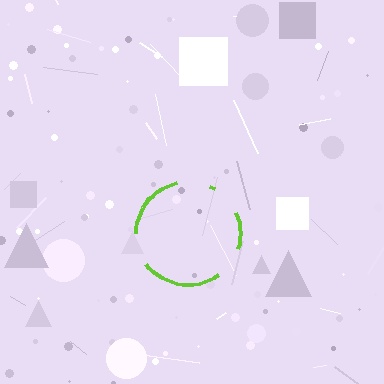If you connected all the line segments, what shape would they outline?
They would outline a circle.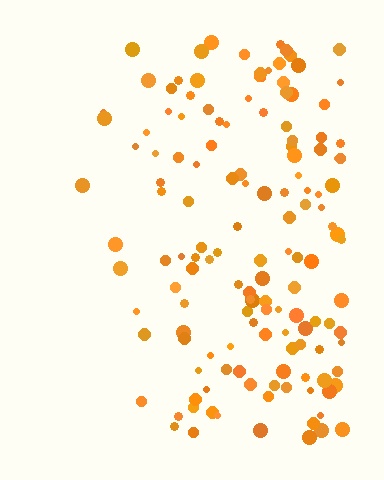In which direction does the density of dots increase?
From left to right, with the right side densest.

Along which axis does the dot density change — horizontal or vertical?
Horizontal.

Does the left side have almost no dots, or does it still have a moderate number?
Still a moderate number, just noticeably fewer than the right.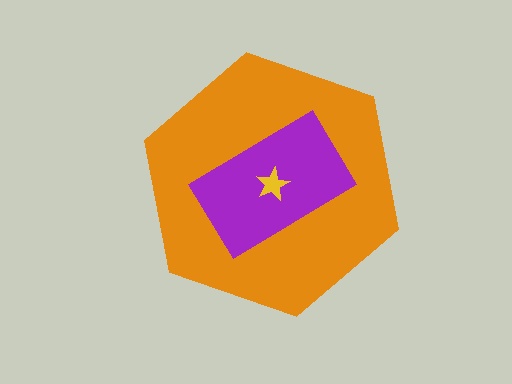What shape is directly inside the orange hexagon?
The purple rectangle.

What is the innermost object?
The yellow star.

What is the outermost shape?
The orange hexagon.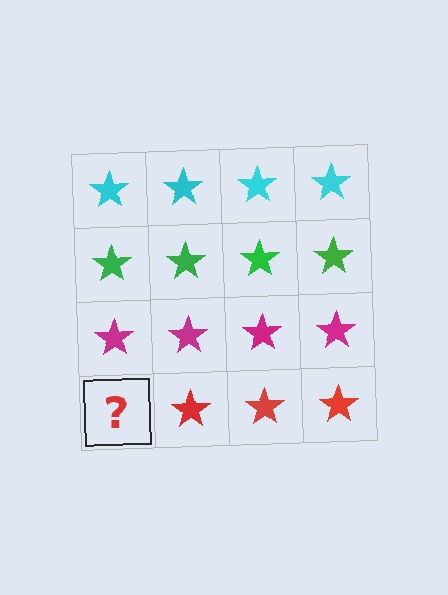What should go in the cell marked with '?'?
The missing cell should contain a red star.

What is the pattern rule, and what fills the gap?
The rule is that each row has a consistent color. The gap should be filled with a red star.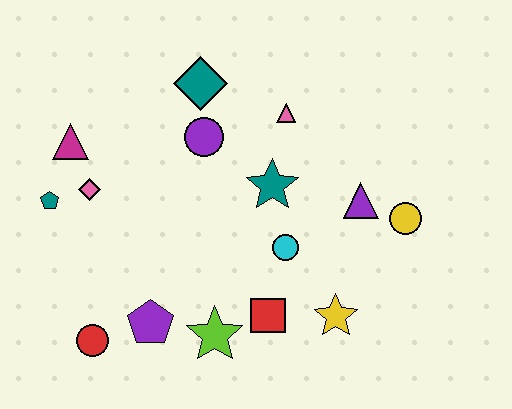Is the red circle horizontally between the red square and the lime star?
No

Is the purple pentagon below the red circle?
No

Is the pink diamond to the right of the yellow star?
No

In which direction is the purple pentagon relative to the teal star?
The purple pentagon is below the teal star.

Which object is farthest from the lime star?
The teal diamond is farthest from the lime star.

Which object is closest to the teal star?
The cyan circle is closest to the teal star.